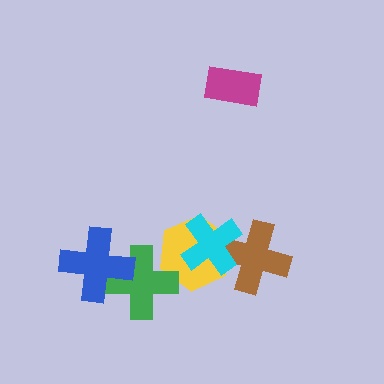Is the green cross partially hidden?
Yes, it is partially covered by another shape.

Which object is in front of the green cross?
The blue cross is in front of the green cross.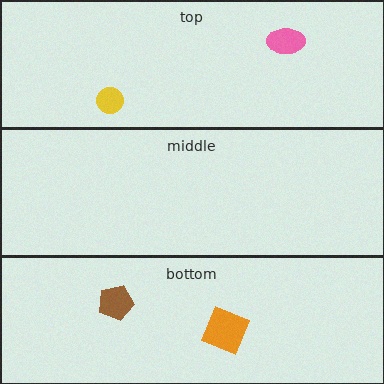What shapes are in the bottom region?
The brown pentagon, the orange square.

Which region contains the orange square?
The bottom region.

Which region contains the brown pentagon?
The bottom region.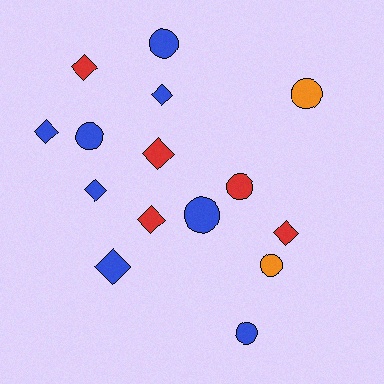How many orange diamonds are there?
There are no orange diamonds.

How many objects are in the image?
There are 15 objects.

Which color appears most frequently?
Blue, with 8 objects.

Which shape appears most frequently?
Diamond, with 8 objects.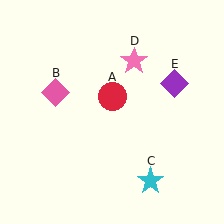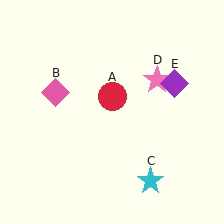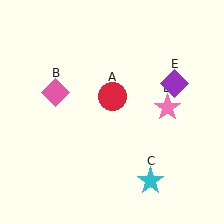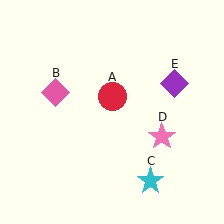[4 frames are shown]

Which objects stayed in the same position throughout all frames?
Red circle (object A) and pink diamond (object B) and cyan star (object C) and purple diamond (object E) remained stationary.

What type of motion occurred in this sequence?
The pink star (object D) rotated clockwise around the center of the scene.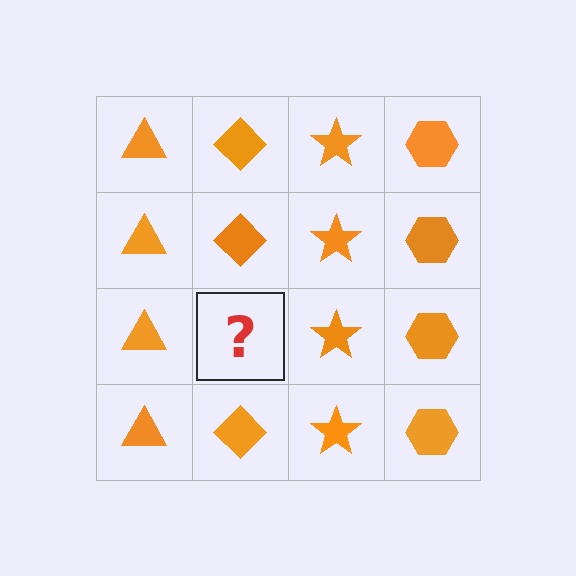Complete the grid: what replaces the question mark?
The question mark should be replaced with an orange diamond.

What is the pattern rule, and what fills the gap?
The rule is that each column has a consistent shape. The gap should be filled with an orange diamond.